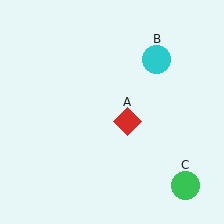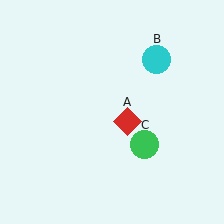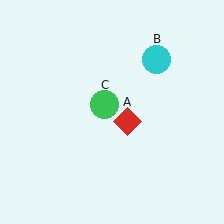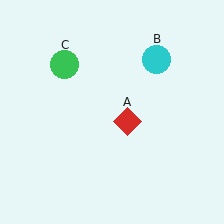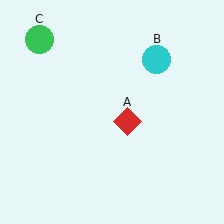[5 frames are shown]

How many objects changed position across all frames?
1 object changed position: green circle (object C).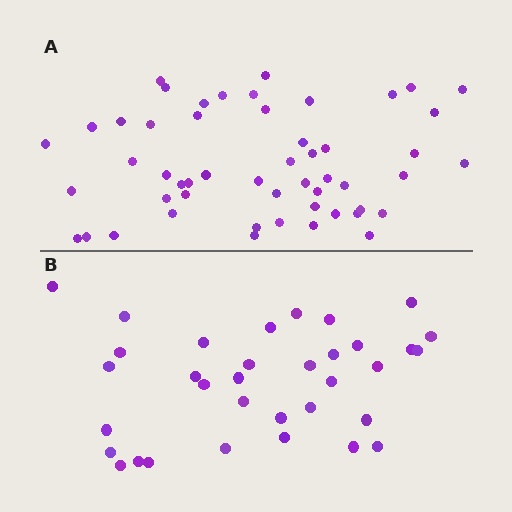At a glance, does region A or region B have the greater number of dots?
Region A (the top region) has more dots.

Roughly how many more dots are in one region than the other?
Region A has approximately 20 more dots than region B.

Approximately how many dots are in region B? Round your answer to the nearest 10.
About 30 dots. (The exact count is 34, which rounds to 30.)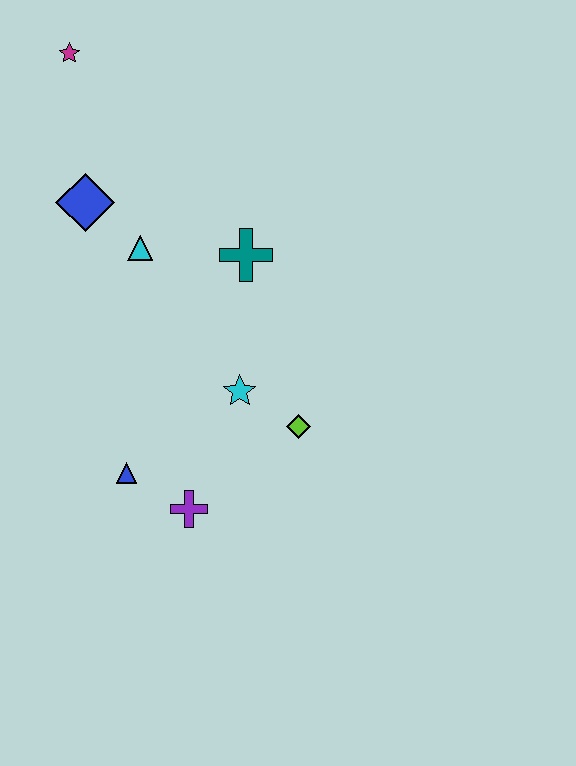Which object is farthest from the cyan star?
The magenta star is farthest from the cyan star.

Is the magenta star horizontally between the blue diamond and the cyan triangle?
No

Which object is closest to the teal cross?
The cyan triangle is closest to the teal cross.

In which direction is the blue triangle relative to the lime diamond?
The blue triangle is to the left of the lime diamond.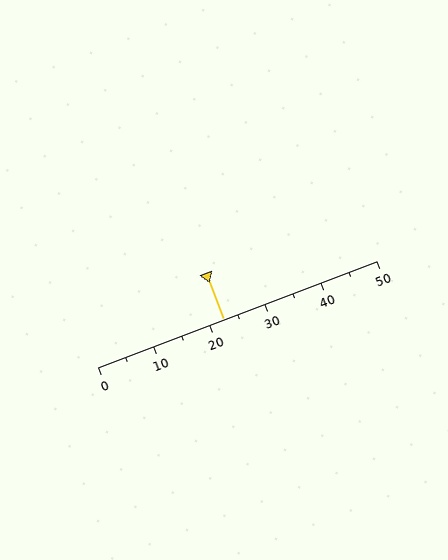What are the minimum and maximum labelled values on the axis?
The axis runs from 0 to 50.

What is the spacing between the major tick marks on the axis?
The major ticks are spaced 10 apart.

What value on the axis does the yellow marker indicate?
The marker indicates approximately 22.5.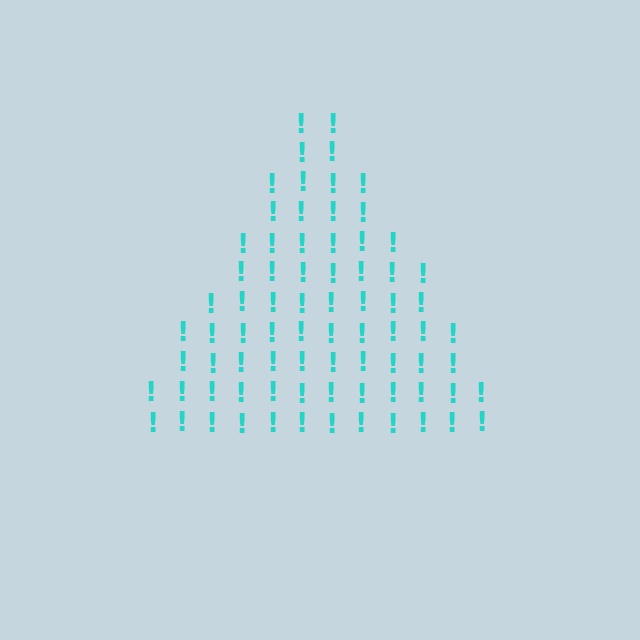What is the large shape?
The large shape is a triangle.